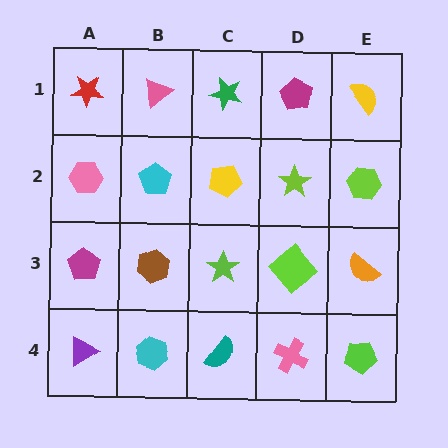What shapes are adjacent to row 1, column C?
A yellow pentagon (row 2, column C), a pink triangle (row 1, column B), a magenta pentagon (row 1, column D).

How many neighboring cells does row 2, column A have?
3.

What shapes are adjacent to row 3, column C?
A yellow pentagon (row 2, column C), a teal semicircle (row 4, column C), a brown hexagon (row 3, column B), a lime diamond (row 3, column D).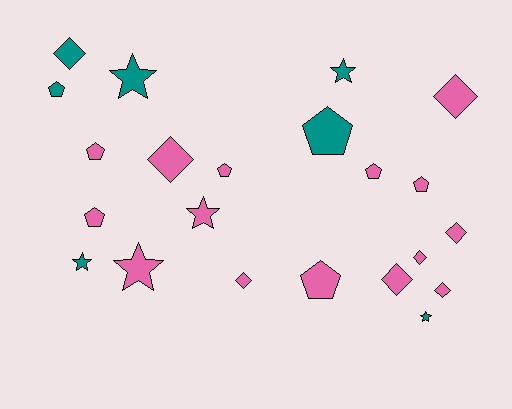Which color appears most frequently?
Pink, with 15 objects.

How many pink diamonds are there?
There are 7 pink diamonds.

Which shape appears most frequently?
Diamond, with 8 objects.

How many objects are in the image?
There are 22 objects.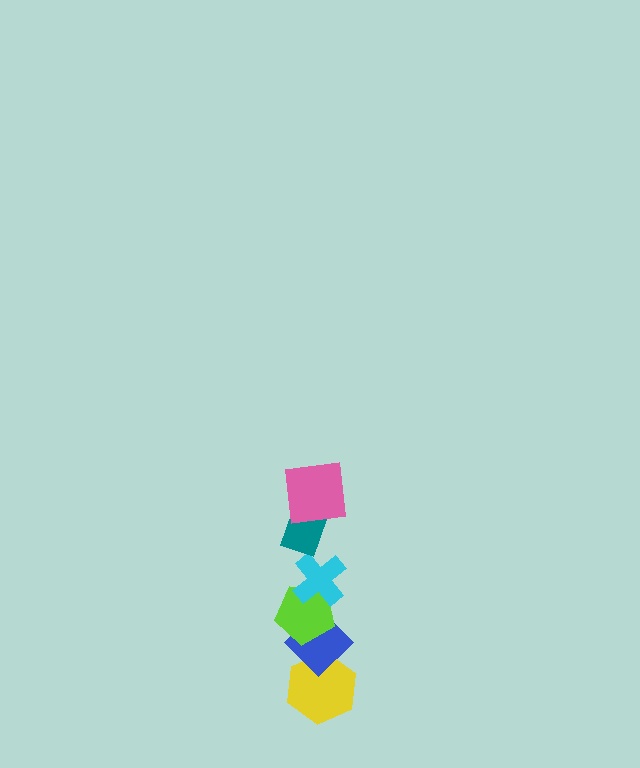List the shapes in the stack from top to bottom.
From top to bottom: the pink square, the teal rectangle, the cyan cross, the lime pentagon, the blue diamond, the yellow hexagon.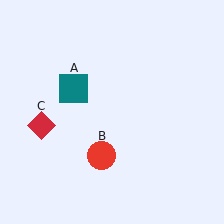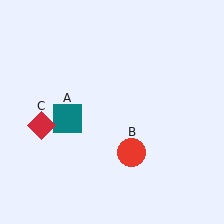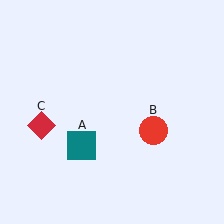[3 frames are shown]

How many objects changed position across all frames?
2 objects changed position: teal square (object A), red circle (object B).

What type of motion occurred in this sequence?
The teal square (object A), red circle (object B) rotated counterclockwise around the center of the scene.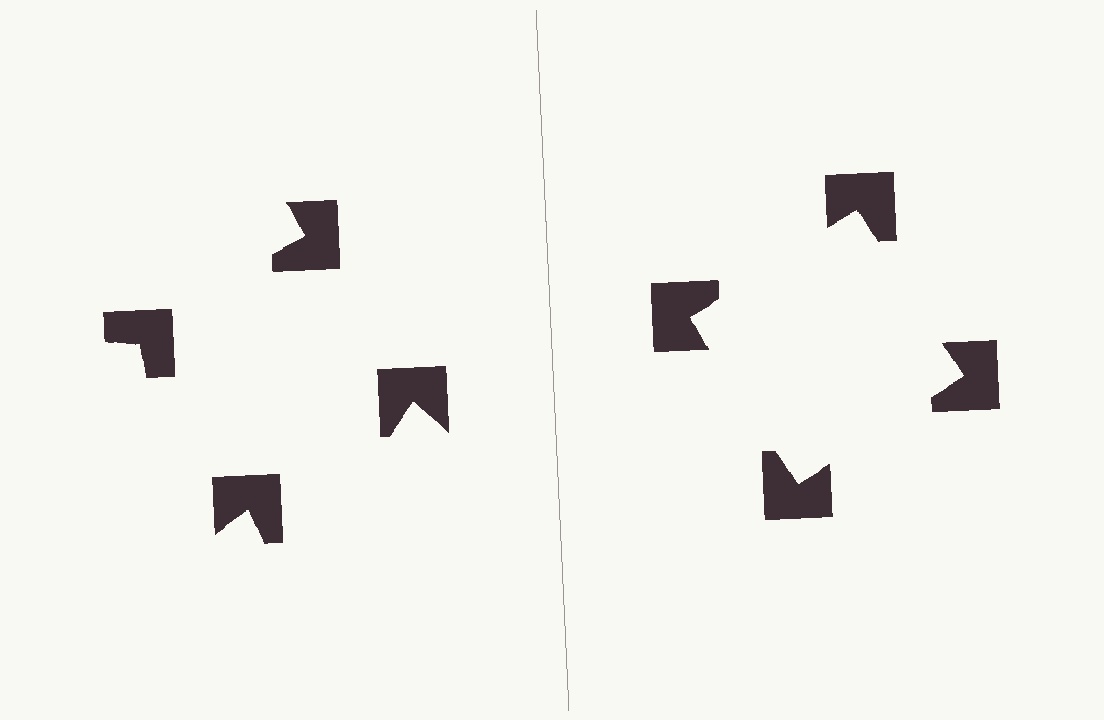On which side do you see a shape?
An illusory square appears on the right side. On the left side the wedge cuts are rotated, so no coherent shape forms.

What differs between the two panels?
The notched squares are positioned identically on both sides; only the wedge orientations differ. On the right they align to a square; on the left they are misaligned.